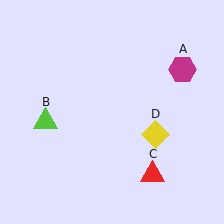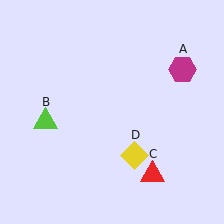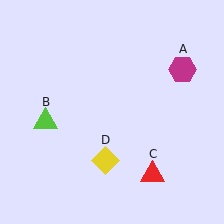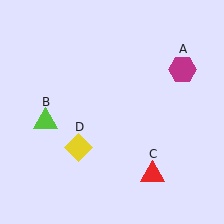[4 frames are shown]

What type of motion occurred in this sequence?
The yellow diamond (object D) rotated clockwise around the center of the scene.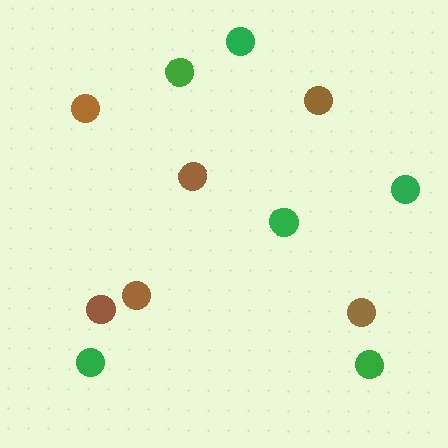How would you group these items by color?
There are 2 groups: one group of brown circles (6) and one group of green circles (6).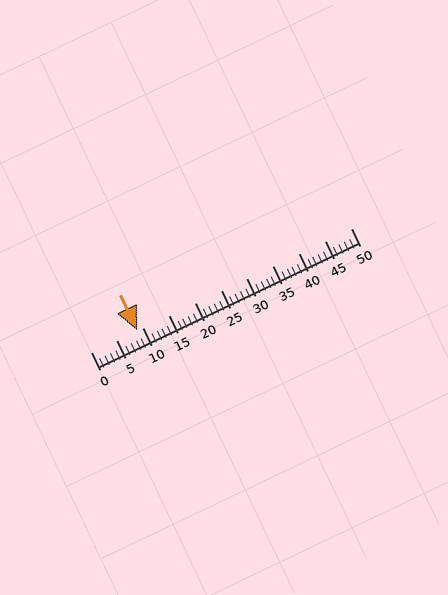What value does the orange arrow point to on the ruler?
The orange arrow points to approximately 9.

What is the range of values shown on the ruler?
The ruler shows values from 0 to 50.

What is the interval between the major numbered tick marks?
The major tick marks are spaced 5 units apart.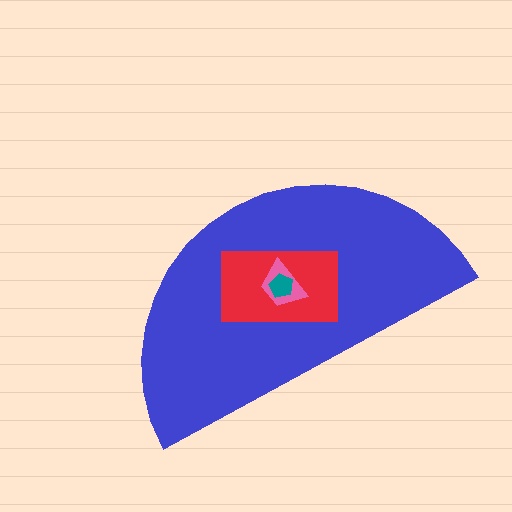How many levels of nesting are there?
4.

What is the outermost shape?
The blue semicircle.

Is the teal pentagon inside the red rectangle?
Yes.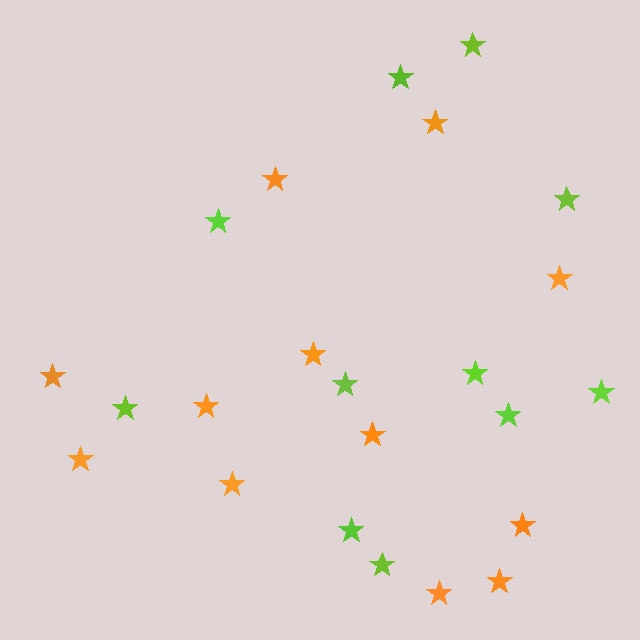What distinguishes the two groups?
There are 2 groups: one group of lime stars (11) and one group of orange stars (12).